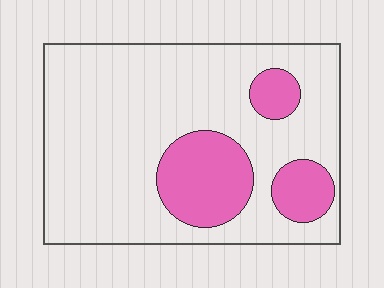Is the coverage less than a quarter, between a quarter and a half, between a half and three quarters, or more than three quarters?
Less than a quarter.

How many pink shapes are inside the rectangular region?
3.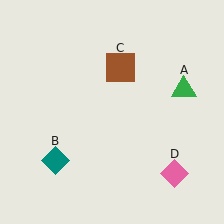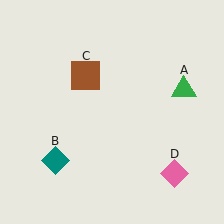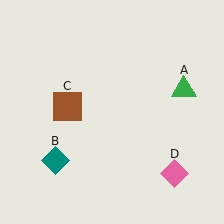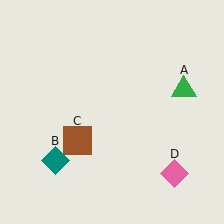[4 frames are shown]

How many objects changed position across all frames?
1 object changed position: brown square (object C).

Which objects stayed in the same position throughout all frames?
Green triangle (object A) and teal diamond (object B) and pink diamond (object D) remained stationary.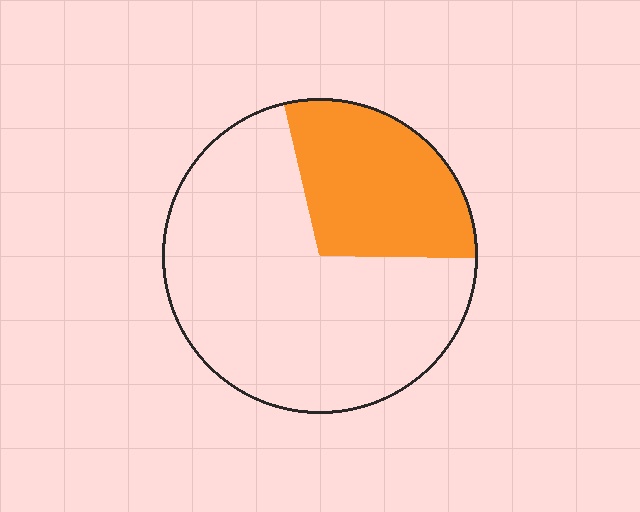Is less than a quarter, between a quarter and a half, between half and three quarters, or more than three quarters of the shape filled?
Between a quarter and a half.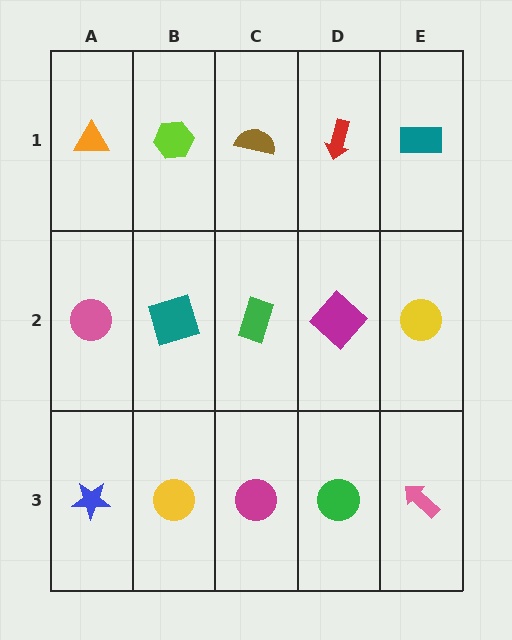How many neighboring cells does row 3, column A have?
2.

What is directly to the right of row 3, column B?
A magenta circle.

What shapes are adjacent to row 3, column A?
A pink circle (row 2, column A), a yellow circle (row 3, column B).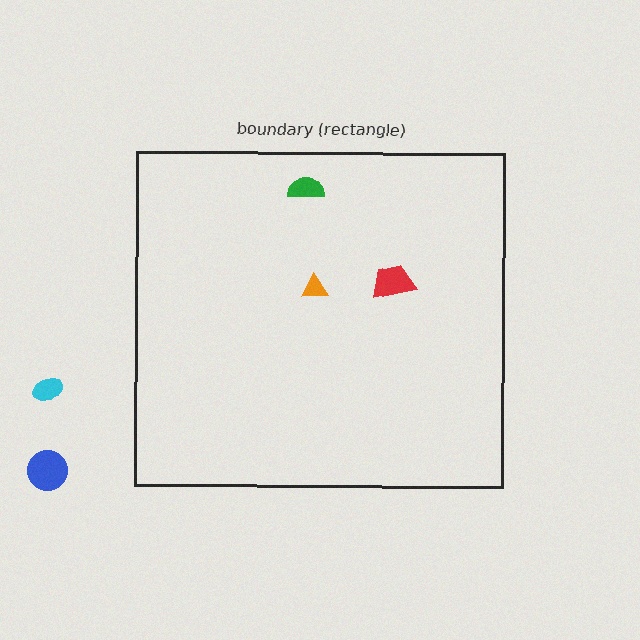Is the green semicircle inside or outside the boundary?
Inside.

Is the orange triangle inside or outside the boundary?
Inside.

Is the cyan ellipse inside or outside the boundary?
Outside.